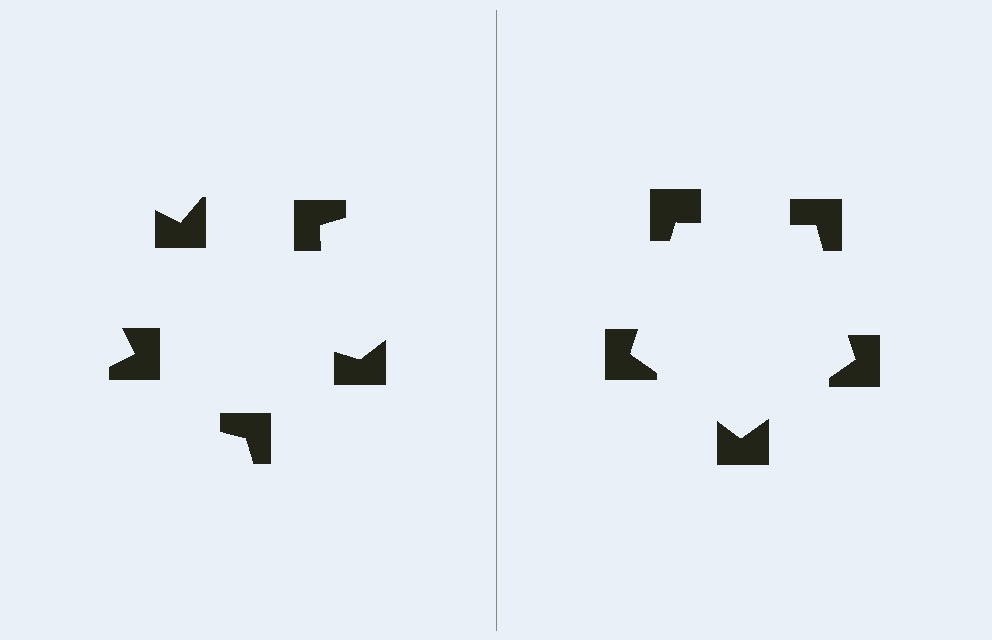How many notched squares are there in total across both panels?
10 — 5 on each side.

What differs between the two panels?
The notched squares are positioned identically on both sides; only the wedge orientations differ. On the right they align to a pentagon; on the left they are misaligned.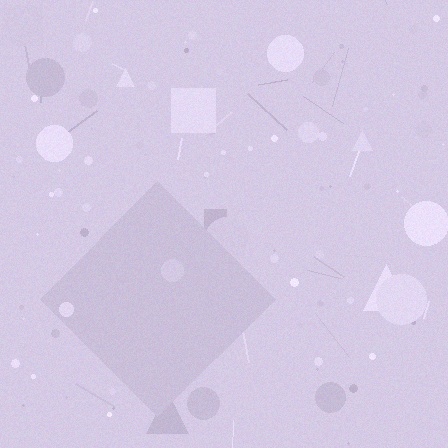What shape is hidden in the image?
A diamond is hidden in the image.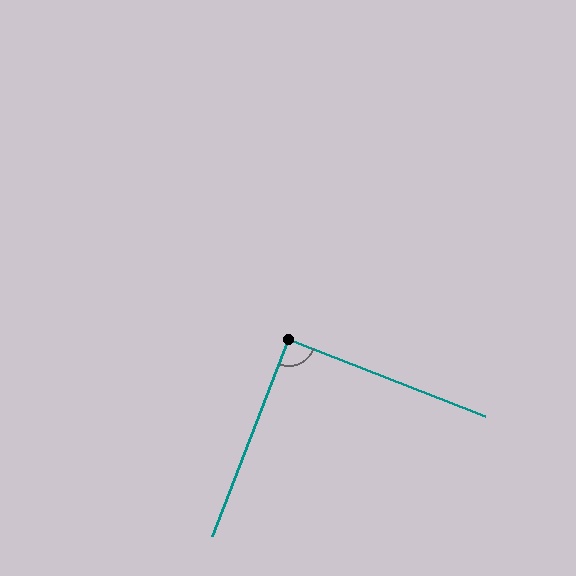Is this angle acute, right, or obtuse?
It is approximately a right angle.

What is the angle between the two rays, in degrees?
Approximately 90 degrees.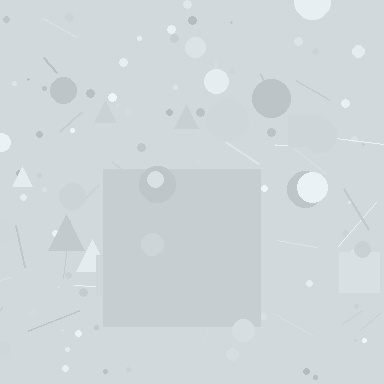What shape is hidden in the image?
A square is hidden in the image.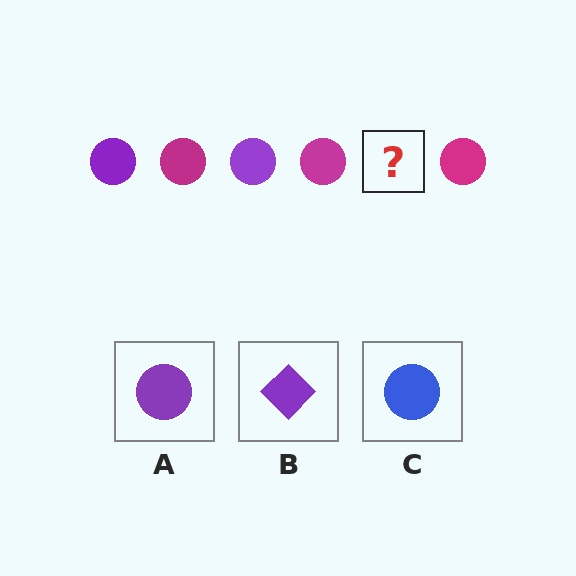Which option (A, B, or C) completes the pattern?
A.